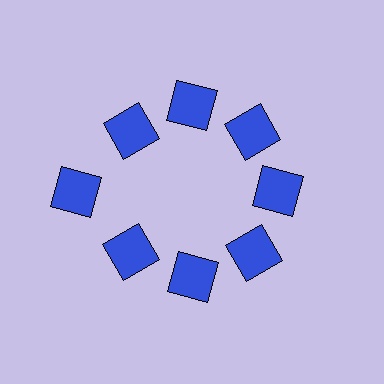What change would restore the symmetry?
The symmetry would be restored by moving it inward, back onto the ring so that all 8 squares sit at equal angles and equal distance from the center.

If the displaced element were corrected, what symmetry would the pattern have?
It would have 8-fold rotational symmetry — the pattern would map onto itself every 45 degrees.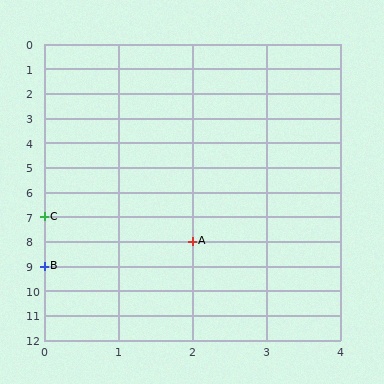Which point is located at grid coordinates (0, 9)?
Point B is at (0, 9).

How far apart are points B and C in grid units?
Points B and C are 2 rows apart.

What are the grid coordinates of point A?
Point A is at grid coordinates (2, 8).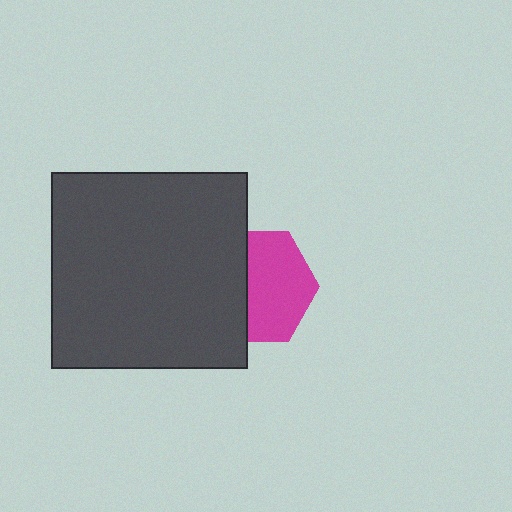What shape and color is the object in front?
The object in front is a dark gray square.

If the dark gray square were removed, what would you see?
You would see the complete magenta hexagon.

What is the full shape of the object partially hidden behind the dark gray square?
The partially hidden object is a magenta hexagon.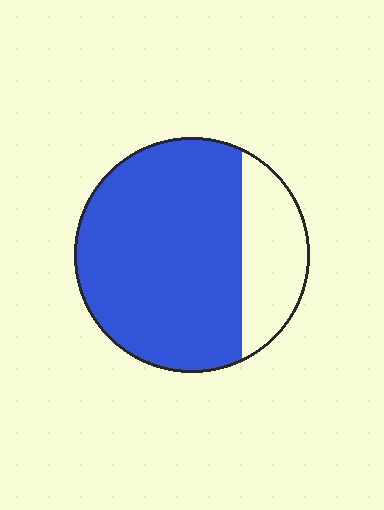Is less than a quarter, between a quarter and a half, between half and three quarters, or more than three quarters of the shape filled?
More than three quarters.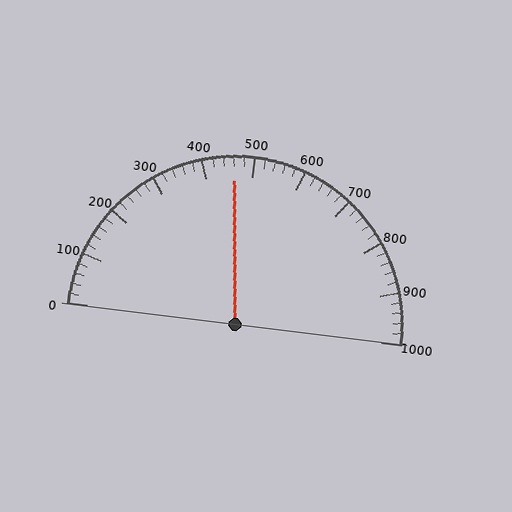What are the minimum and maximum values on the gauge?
The gauge ranges from 0 to 1000.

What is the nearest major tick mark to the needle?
The nearest major tick mark is 500.